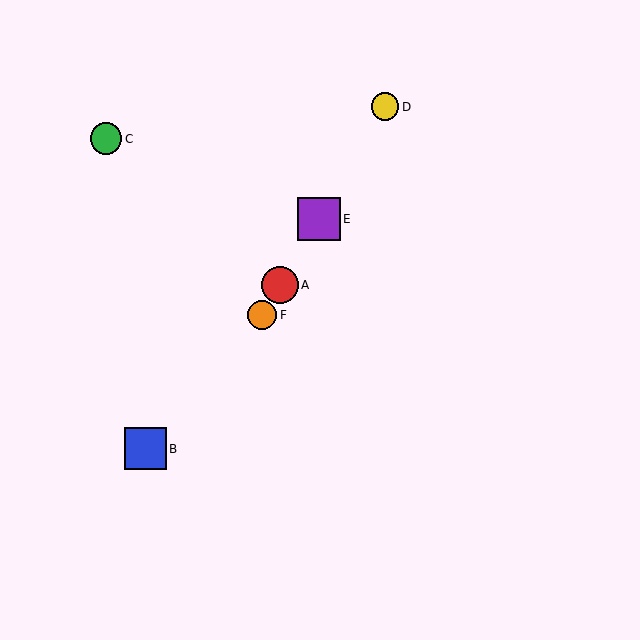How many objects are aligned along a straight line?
4 objects (A, D, E, F) are aligned along a straight line.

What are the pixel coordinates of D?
Object D is at (385, 107).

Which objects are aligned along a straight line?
Objects A, D, E, F are aligned along a straight line.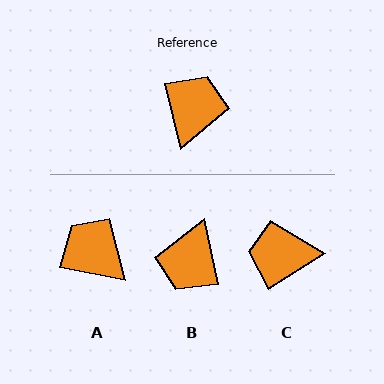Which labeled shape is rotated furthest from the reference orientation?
B, about 178 degrees away.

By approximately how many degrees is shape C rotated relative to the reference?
Approximately 109 degrees counter-clockwise.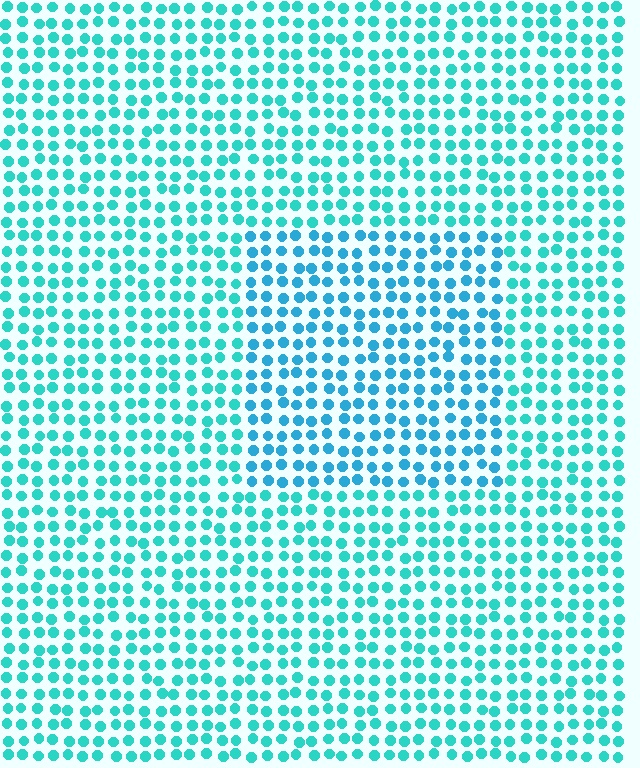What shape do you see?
I see a rectangle.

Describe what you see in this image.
The image is filled with small cyan elements in a uniform arrangement. A rectangle-shaped region is visible where the elements are tinted to a slightly different hue, forming a subtle color boundary.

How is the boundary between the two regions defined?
The boundary is defined purely by a slight shift in hue (about 22 degrees). Spacing, size, and orientation are identical on both sides.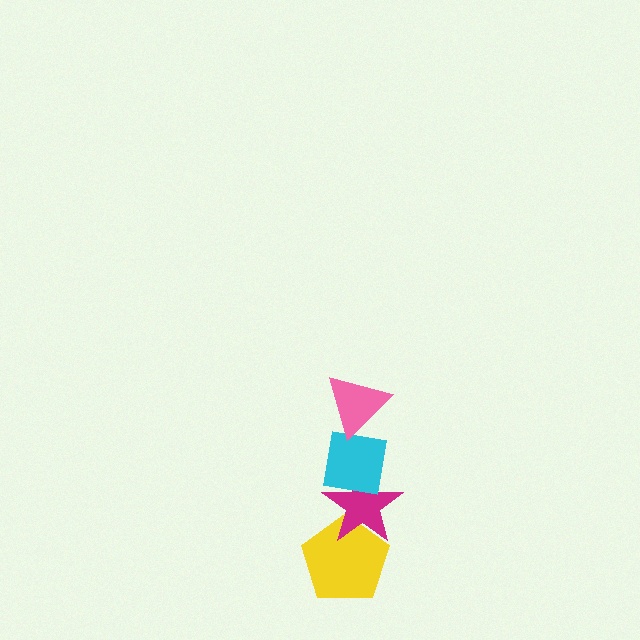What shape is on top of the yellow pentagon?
The magenta star is on top of the yellow pentagon.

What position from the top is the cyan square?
The cyan square is 2nd from the top.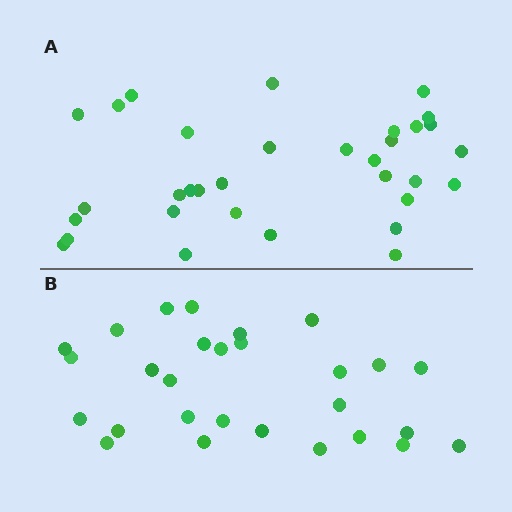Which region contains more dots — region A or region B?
Region A (the top region) has more dots.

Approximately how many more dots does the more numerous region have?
Region A has about 5 more dots than region B.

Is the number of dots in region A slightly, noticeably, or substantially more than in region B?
Region A has only slightly more — the two regions are fairly close. The ratio is roughly 1.2 to 1.